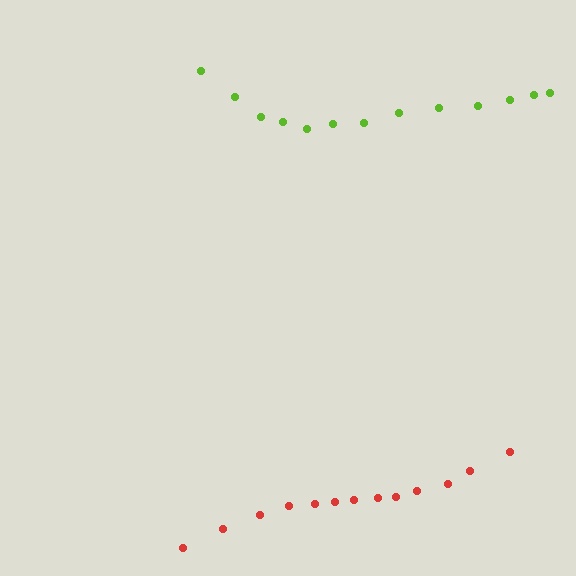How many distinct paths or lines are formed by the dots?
There are 2 distinct paths.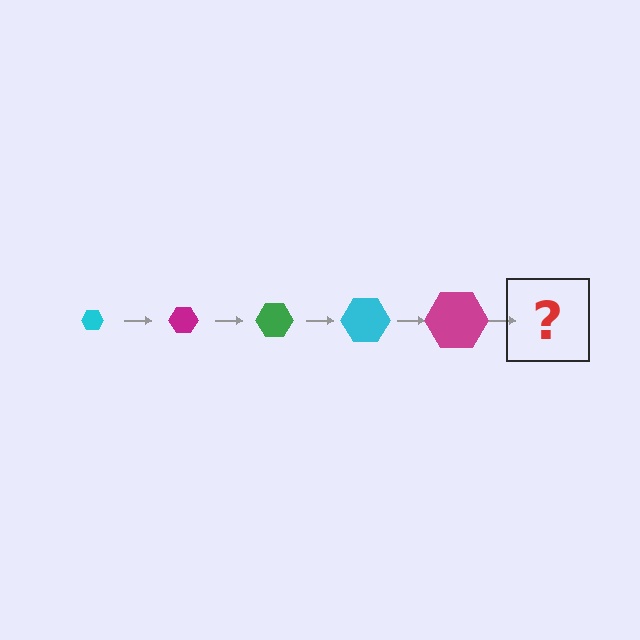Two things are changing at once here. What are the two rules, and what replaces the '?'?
The two rules are that the hexagon grows larger each step and the color cycles through cyan, magenta, and green. The '?' should be a green hexagon, larger than the previous one.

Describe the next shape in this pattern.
It should be a green hexagon, larger than the previous one.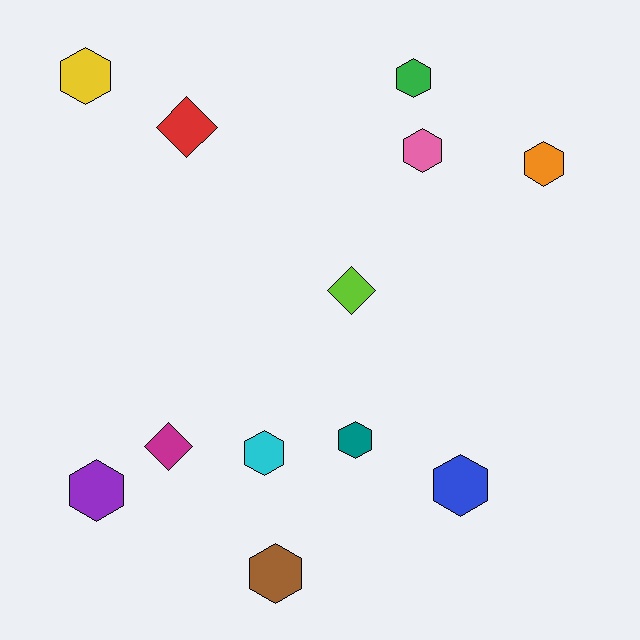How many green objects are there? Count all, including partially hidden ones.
There is 1 green object.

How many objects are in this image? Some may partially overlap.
There are 12 objects.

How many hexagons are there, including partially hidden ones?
There are 9 hexagons.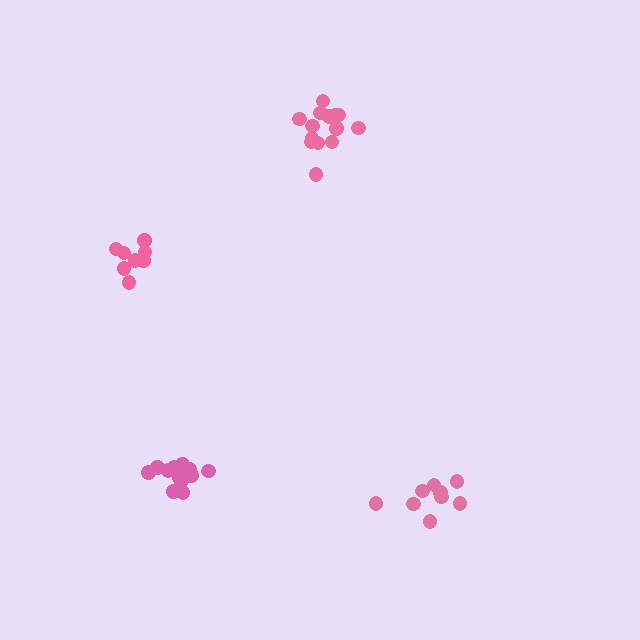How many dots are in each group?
Group 1: 8 dots, Group 2: 14 dots, Group 3: 14 dots, Group 4: 10 dots (46 total).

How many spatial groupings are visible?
There are 4 spatial groupings.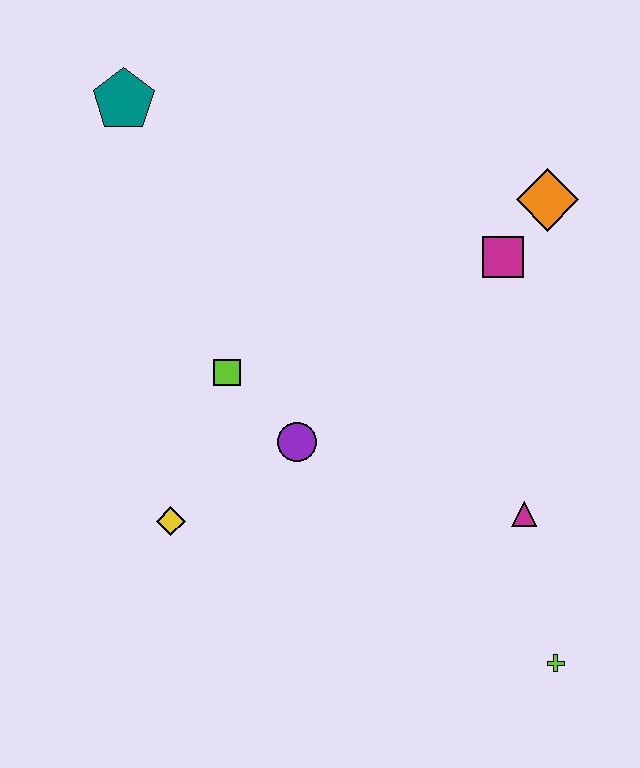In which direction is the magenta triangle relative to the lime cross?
The magenta triangle is above the lime cross.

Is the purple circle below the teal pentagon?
Yes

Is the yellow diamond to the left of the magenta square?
Yes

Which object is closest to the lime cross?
The magenta triangle is closest to the lime cross.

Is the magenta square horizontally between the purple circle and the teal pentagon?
No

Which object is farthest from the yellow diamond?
The orange diamond is farthest from the yellow diamond.